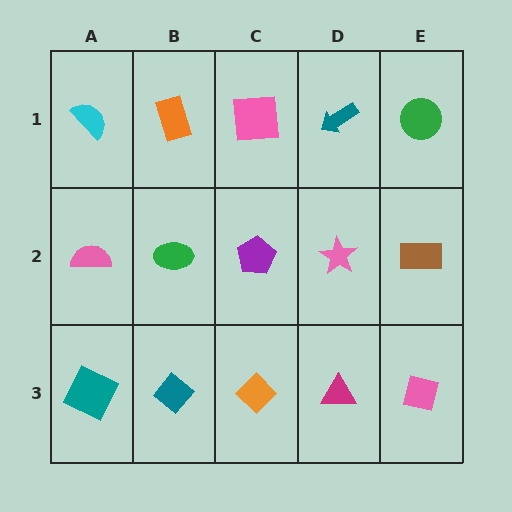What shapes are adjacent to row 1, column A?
A pink semicircle (row 2, column A), an orange rectangle (row 1, column B).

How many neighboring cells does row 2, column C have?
4.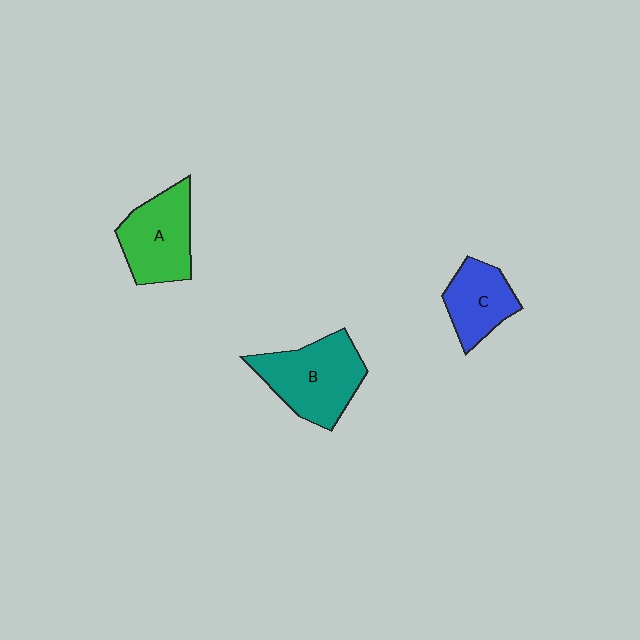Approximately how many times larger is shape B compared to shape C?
Approximately 1.5 times.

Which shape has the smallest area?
Shape C (blue).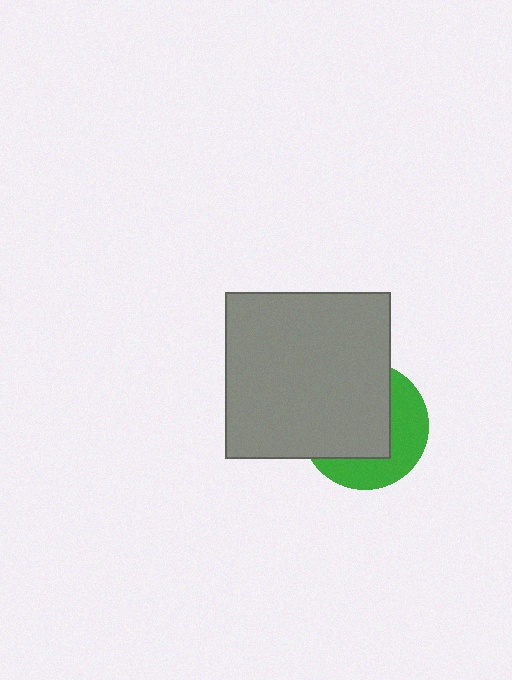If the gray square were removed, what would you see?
You would see the complete green circle.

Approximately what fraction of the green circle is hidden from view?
Roughly 61% of the green circle is hidden behind the gray square.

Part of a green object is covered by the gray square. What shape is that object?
It is a circle.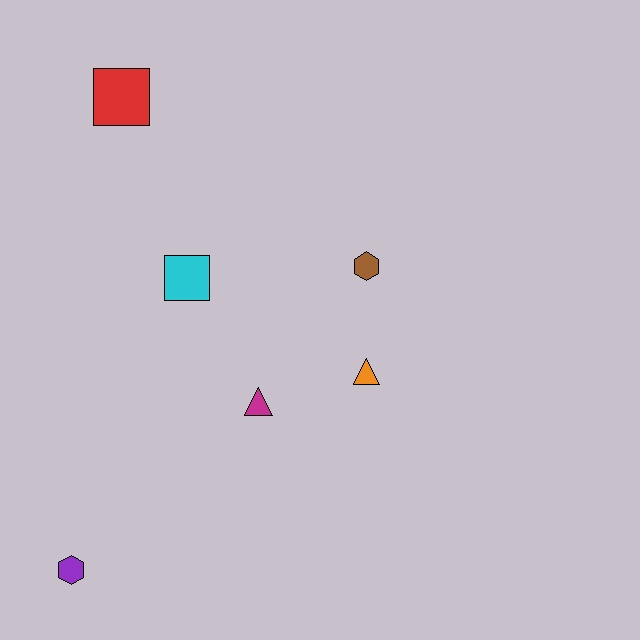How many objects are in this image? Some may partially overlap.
There are 6 objects.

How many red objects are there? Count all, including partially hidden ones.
There is 1 red object.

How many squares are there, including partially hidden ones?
There are 2 squares.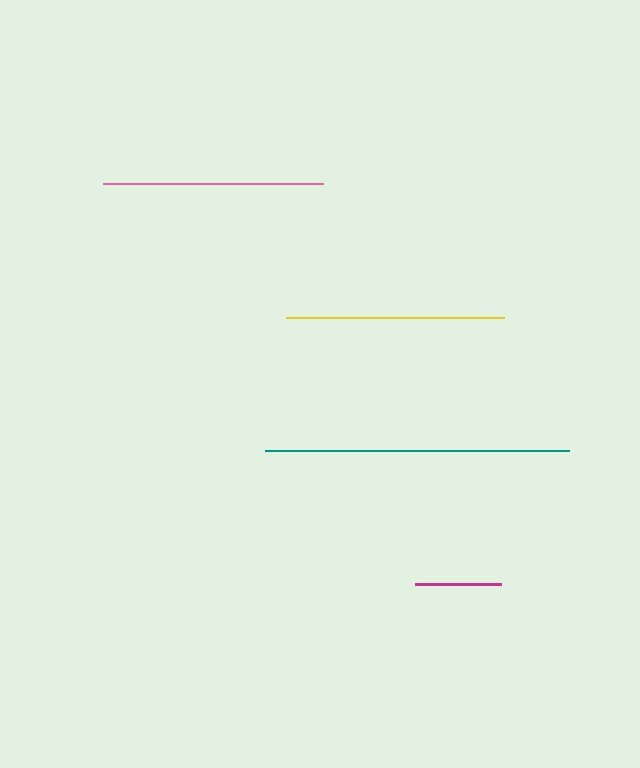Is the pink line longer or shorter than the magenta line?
The pink line is longer than the magenta line.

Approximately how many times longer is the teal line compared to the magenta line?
The teal line is approximately 3.6 times the length of the magenta line.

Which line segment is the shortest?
The magenta line is the shortest at approximately 85 pixels.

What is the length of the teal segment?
The teal segment is approximately 304 pixels long.